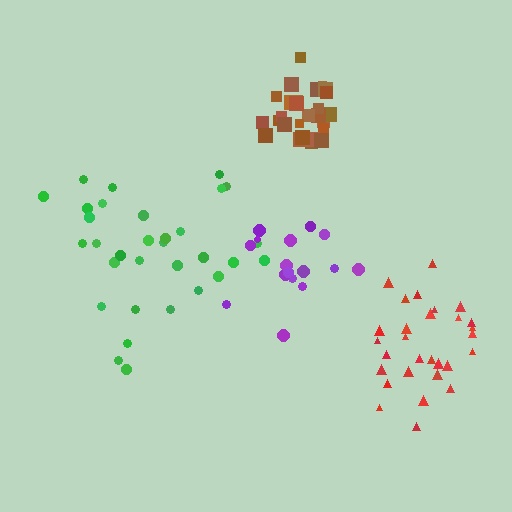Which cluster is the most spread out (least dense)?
Green.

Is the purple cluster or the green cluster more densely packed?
Purple.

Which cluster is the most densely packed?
Brown.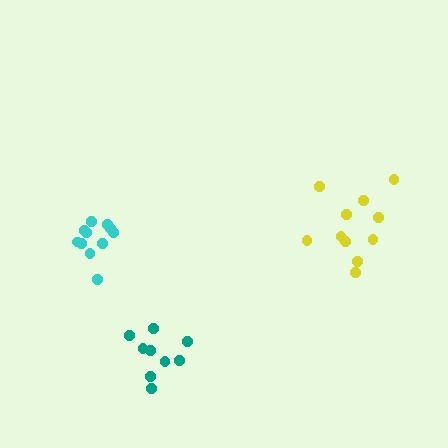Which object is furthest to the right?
The yellow cluster is rightmost.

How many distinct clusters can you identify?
There are 3 distinct clusters.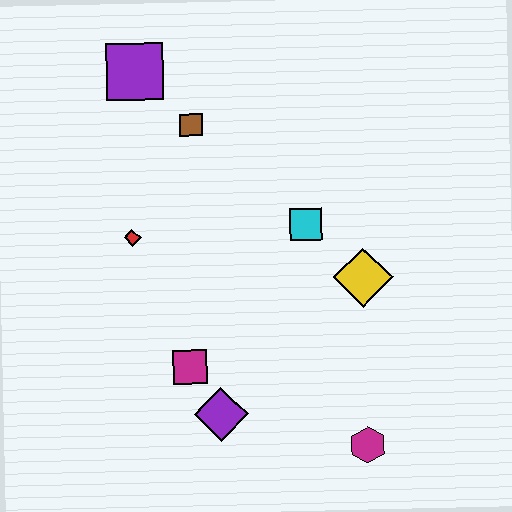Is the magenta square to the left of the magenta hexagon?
Yes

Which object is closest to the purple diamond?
The magenta square is closest to the purple diamond.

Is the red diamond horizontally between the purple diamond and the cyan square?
No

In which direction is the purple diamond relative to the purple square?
The purple diamond is below the purple square.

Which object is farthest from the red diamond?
The magenta hexagon is farthest from the red diamond.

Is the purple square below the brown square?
No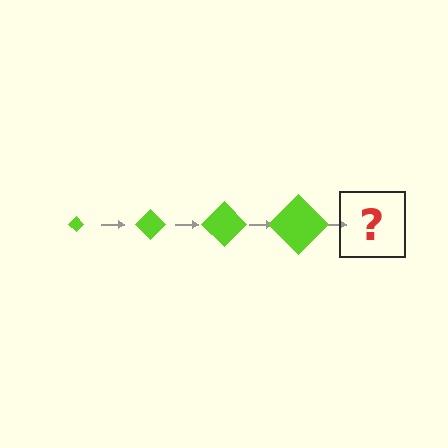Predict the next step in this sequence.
The next step is a lime diamond, larger than the previous one.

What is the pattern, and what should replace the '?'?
The pattern is that the diamond gets progressively larger each step. The '?' should be a lime diamond, larger than the previous one.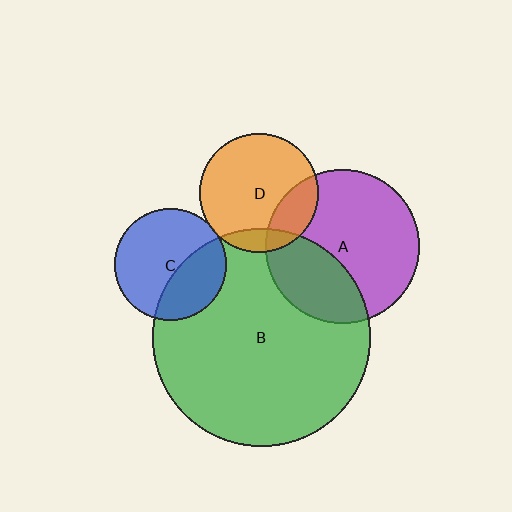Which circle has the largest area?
Circle B (green).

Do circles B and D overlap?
Yes.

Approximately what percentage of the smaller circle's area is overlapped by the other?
Approximately 10%.